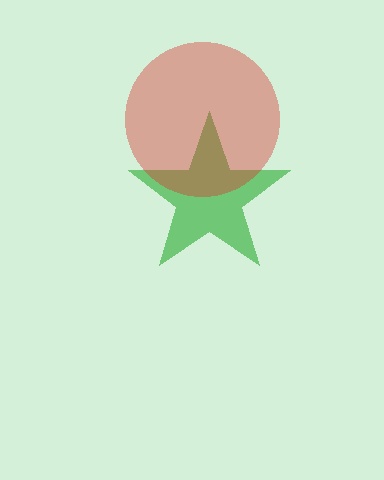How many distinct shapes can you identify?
There are 2 distinct shapes: a green star, a red circle.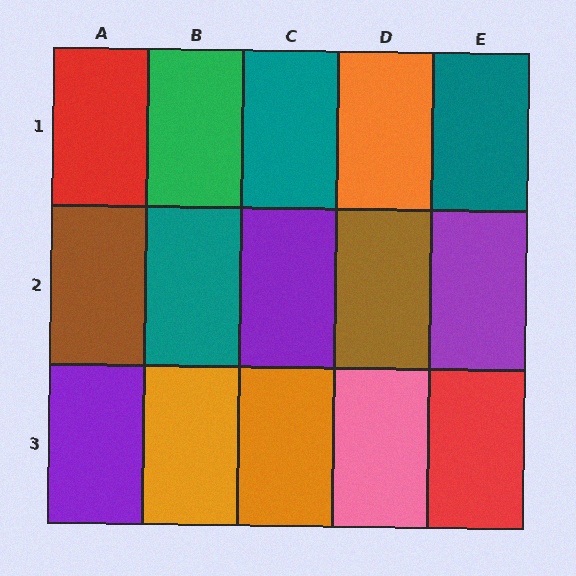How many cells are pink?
1 cell is pink.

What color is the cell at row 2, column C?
Purple.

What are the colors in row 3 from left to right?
Purple, orange, orange, pink, red.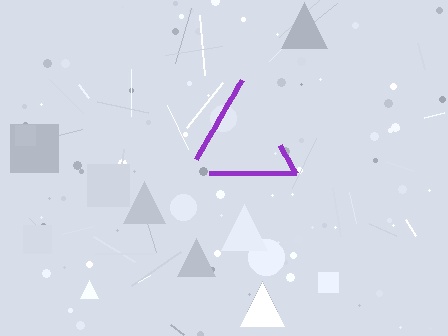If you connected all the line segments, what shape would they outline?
They would outline a triangle.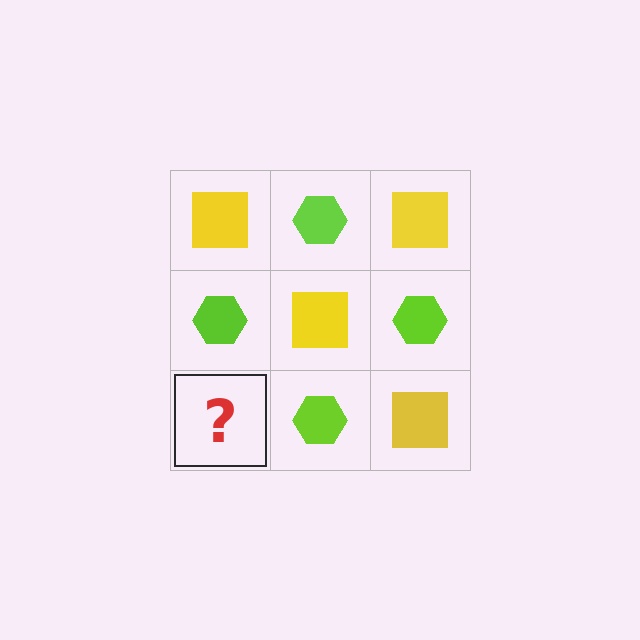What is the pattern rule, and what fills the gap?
The rule is that it alternates yellow square and lime hexagon in a checkerboard pattern. The gap should be filled with a yellow square.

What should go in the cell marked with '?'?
The missing cell should contain a yellow square.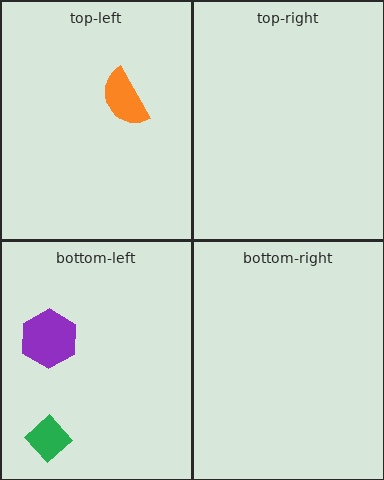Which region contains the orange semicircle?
The top-left region.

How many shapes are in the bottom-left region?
2.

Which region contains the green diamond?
The bottom-left region.